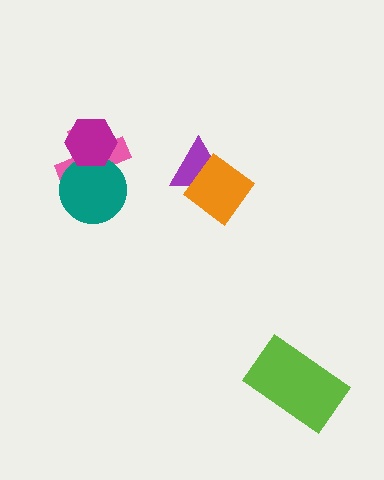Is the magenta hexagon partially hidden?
No, no other shape covers it.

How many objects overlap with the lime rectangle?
0 objects overlap with the lime rectangle.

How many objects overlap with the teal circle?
2 objects overlap with the teal circle.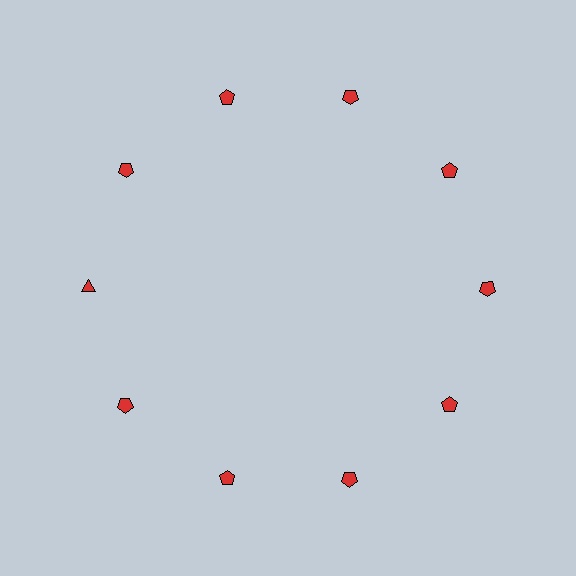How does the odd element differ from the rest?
It has a different shape: triangle instead of pentagon.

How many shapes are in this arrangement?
There are 10 shapes arranged in a ring pattern.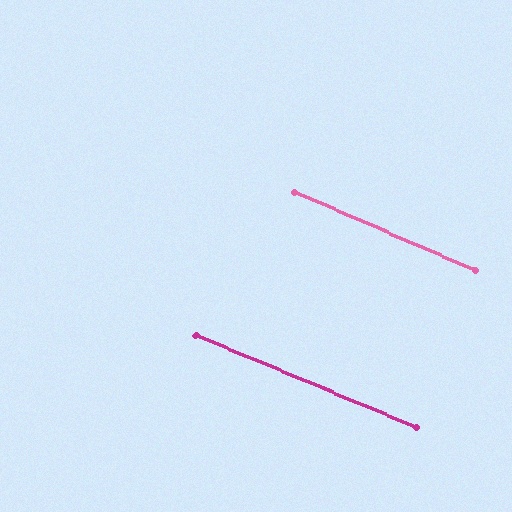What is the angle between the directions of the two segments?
Approximately 1 degree.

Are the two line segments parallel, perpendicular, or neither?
Parallel — their directions differ by only 0.8°.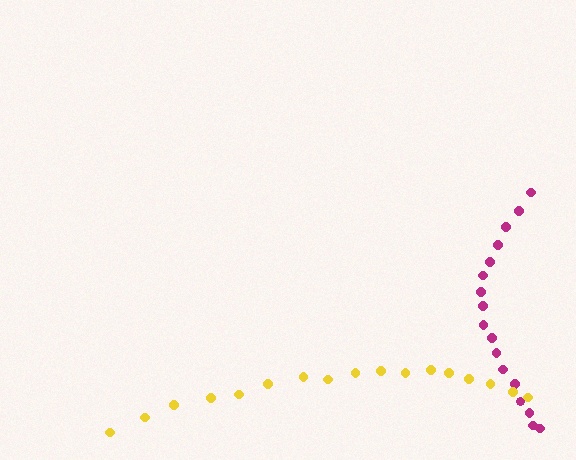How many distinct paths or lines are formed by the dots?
There are 2 distinct paths.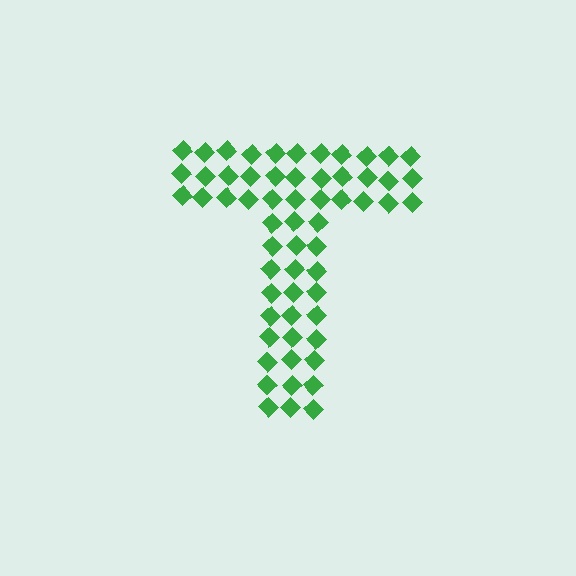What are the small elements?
The small elements are diamonds.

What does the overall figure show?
The overall figure shows the letter T.